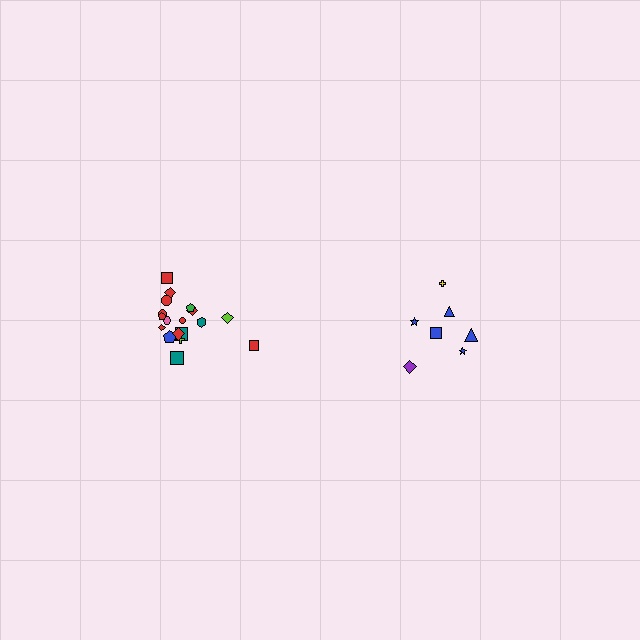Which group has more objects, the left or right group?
The left group.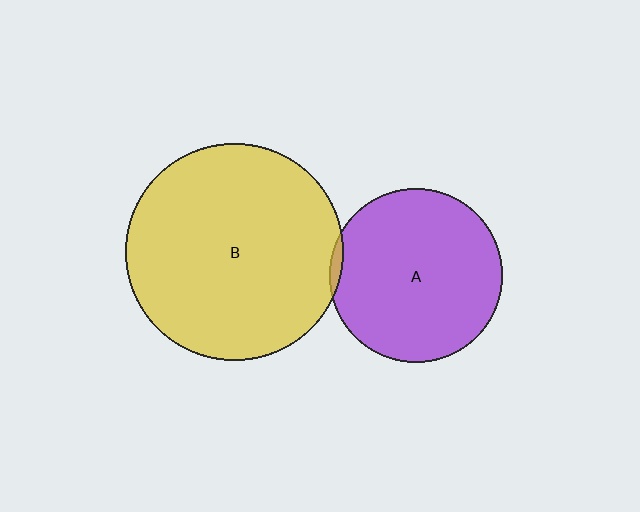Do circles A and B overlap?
Yes.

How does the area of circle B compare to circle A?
Approximately 1.6 times.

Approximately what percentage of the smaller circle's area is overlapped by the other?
Approximately 5%.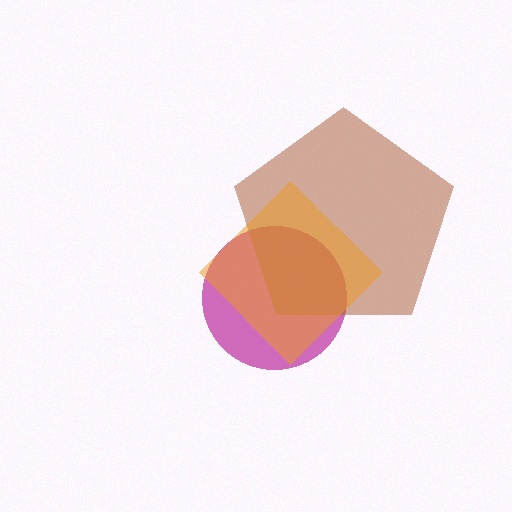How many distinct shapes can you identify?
There are 3 distinct shapes: a magenta circle, a brown pentagon, an orange diamond.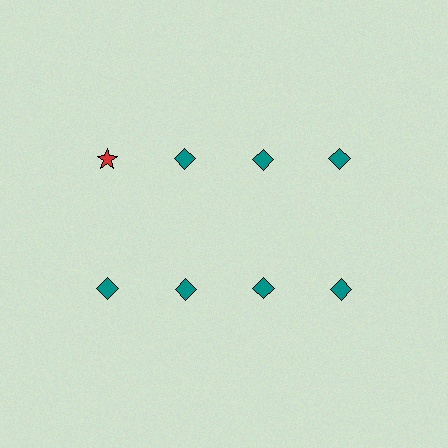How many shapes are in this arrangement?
There are 8 shapes arranged in a grid pattern.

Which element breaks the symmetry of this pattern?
The red star in the top row, leftmost column breaks the symmetry. All other shapes are teal diamonds.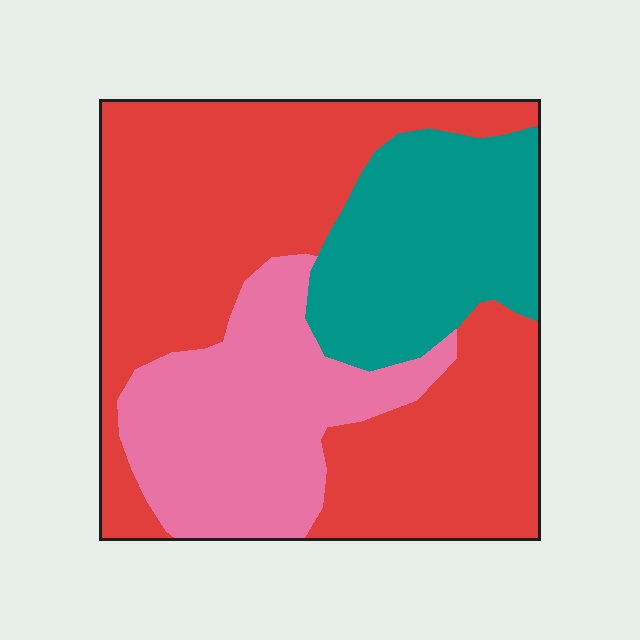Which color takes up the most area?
Red, at roughly 55%.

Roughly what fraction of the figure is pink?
Pink covers 25% of the figure.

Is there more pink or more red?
Red.